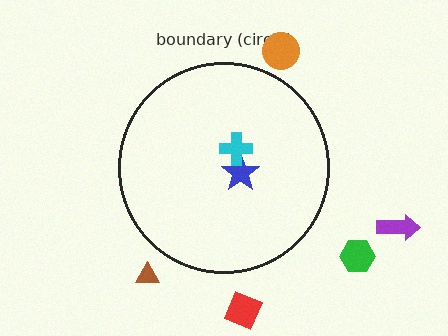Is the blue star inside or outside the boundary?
Inside.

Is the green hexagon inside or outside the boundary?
Outside.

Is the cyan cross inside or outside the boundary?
Inside.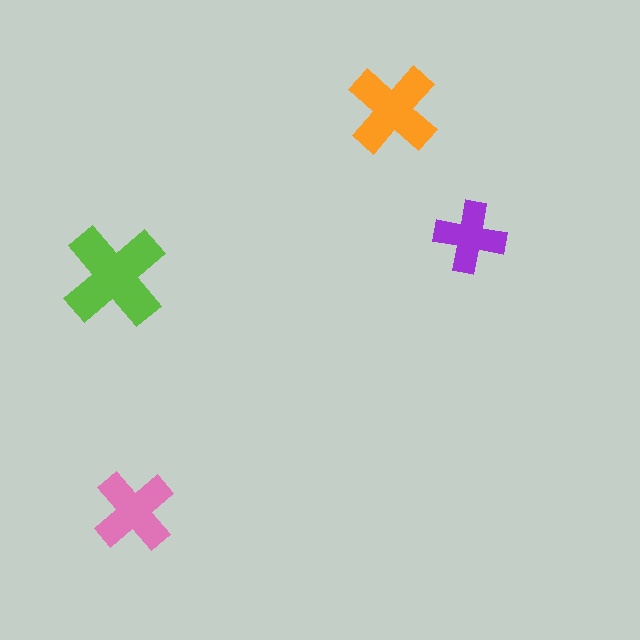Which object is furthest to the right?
The purple cross is rightmost.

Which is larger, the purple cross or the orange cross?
The orange one.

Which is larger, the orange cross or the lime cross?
The lime one.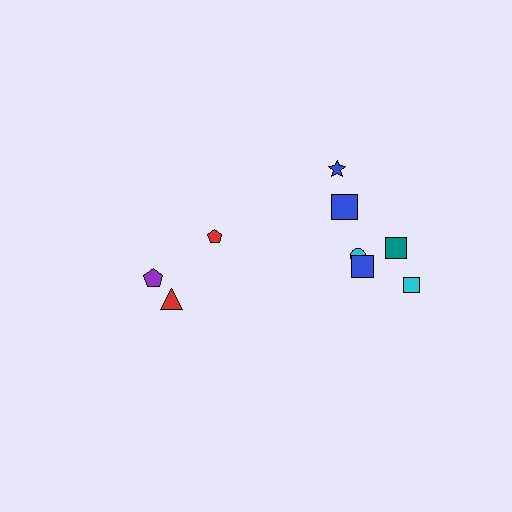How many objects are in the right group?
There are 6 objects.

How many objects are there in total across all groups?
There are 9 objects.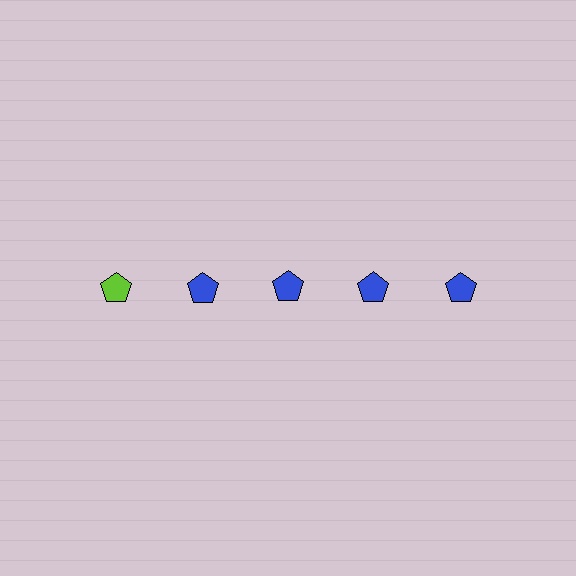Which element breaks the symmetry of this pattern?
The lime pentagon in the top row, leftmost column breaks the symmetry. All other shapes are blue pentagons.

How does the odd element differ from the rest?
It has a different color: lime instead of blue.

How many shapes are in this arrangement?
There are 5 shapes arranged in a grid pattern.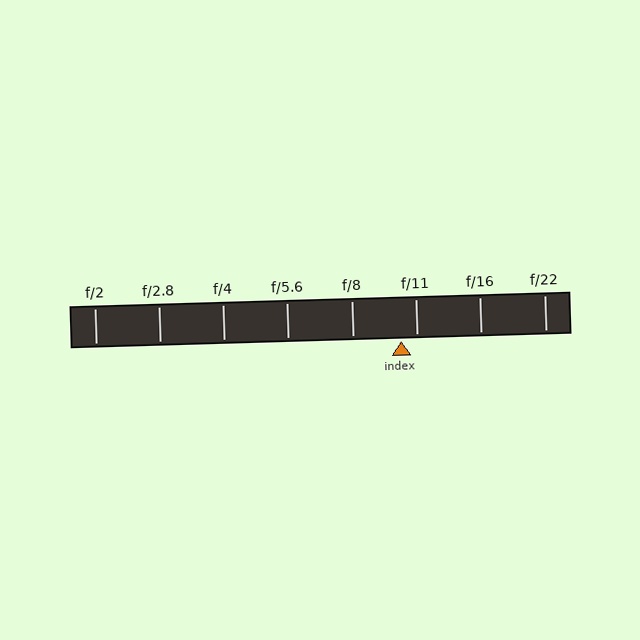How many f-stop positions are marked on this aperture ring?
There are 8 f-stop positions marked.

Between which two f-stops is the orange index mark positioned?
The index mark is between f/8 and f/11.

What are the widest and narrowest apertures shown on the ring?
The widest aperture shown is f/2 and the narrowest is f/22.